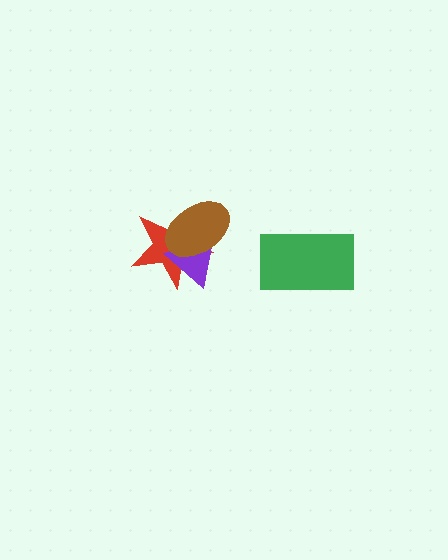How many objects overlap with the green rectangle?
0 objects overlap with the green rectangle.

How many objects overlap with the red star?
2 objects overlap with the red star.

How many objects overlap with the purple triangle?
2 objects overlap with the purple triangle.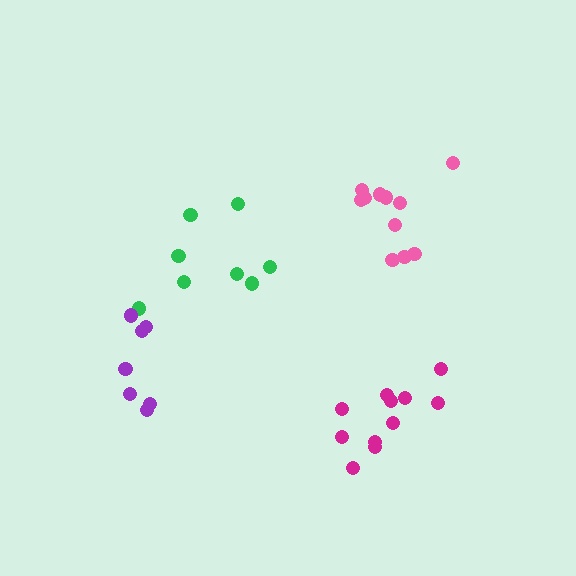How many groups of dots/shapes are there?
There are 4 groups.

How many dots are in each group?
Group 1: 8 dots, Group 2: 11 dots, Group 3: 11 dots, Group 4: 7 dots (37 total).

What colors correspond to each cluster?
The clusters are colored: green, magenta, pink, purple.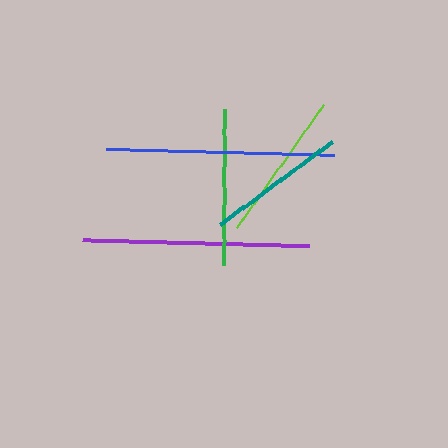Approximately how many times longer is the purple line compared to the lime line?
The purple line is approximately 1.5 times the length of the lime line.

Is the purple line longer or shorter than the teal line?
The purple line is longer than the teal line.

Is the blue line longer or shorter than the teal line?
The blue line is longer than the teal line.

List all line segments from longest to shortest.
From longest to shortest: blue, purple, green, lime, teal.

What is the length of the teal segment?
The teal segment is approximately 139 pixels long.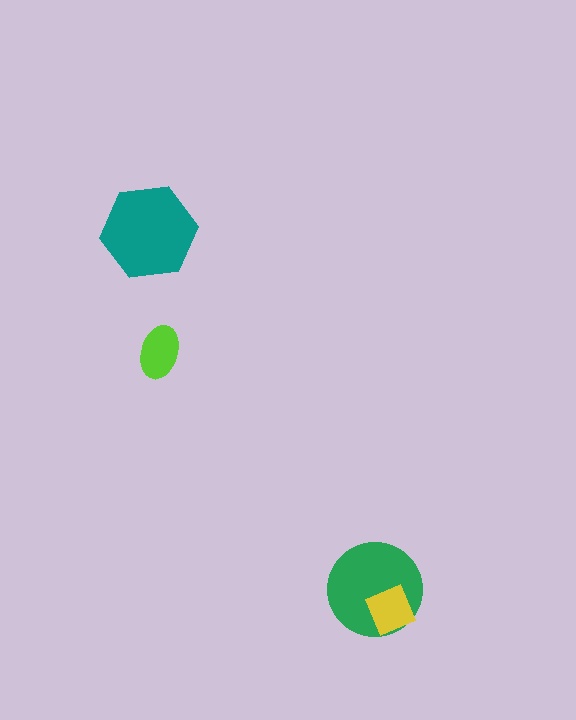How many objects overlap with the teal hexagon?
0 objects overlap with the teal hexagon.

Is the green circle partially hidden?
Yes, it is partially covered by another shape.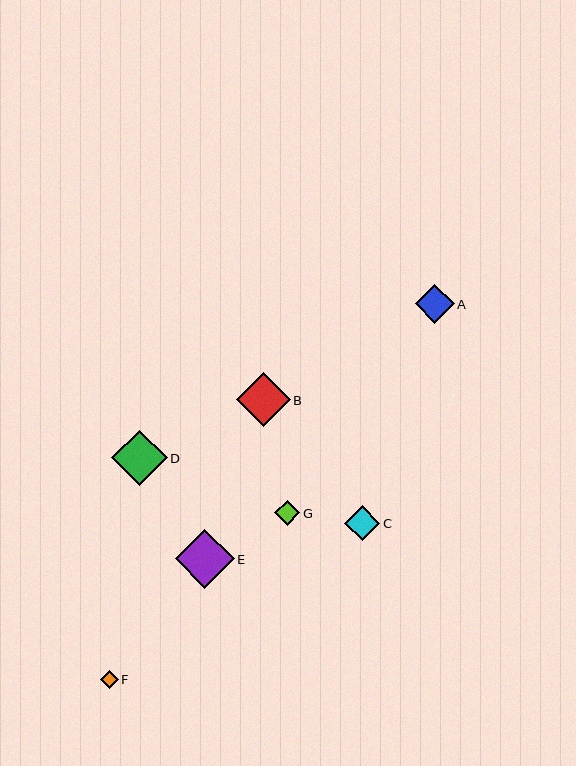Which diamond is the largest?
Diamond E is the largest with a size of approximately 59 pixels.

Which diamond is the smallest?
Diamond F is the smallest with a size of approximately 18 pixels.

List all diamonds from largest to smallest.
From largest to smallest: E, D, B, A, C, G, F.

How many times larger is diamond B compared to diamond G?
Diamond B is approximately 2.1 times the size of diamond G.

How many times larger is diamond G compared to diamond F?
Diamond G is approximately 1.4 times the size of diamond F.